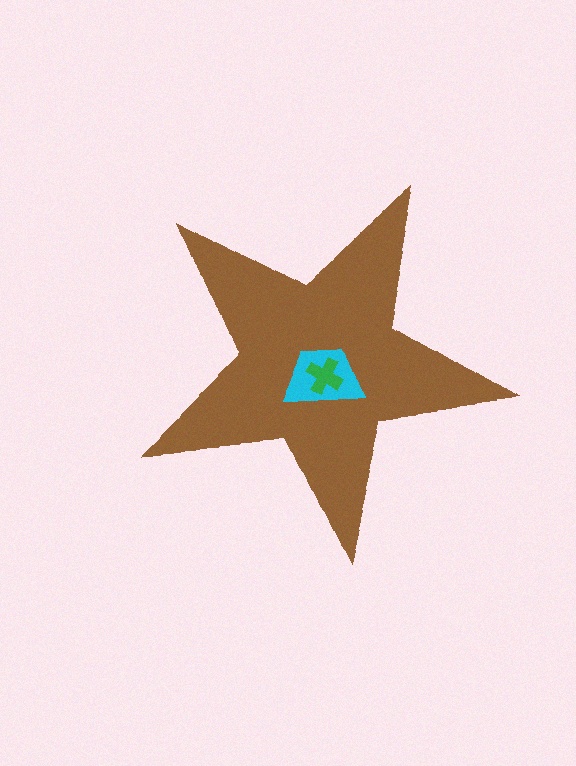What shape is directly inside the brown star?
The cyan trapezoid.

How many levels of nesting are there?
3.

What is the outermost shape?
The brown star.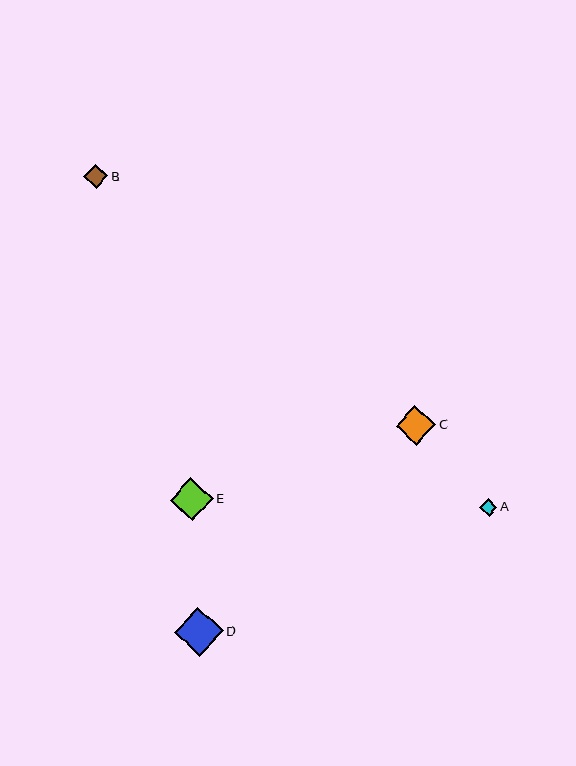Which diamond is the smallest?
Diamond A is the smallest with a size of approximately 17 pixels.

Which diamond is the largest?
Diamond D is the largest with a size of approximately 49 pixels.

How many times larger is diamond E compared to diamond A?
Diamond E is approximately 2.5 times the size of diamond A.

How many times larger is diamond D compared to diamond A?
Diamond D is approximately 2.8 times the size of diamond A.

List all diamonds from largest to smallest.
From largest to smallest: D, E, C, B, A.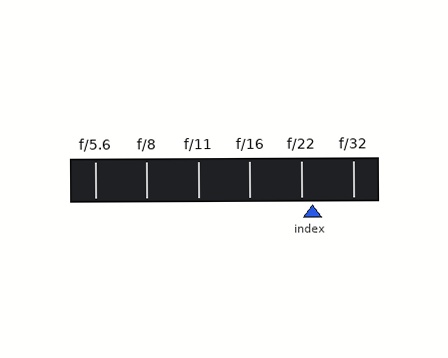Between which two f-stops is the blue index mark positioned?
The index mark is between f/22 and f/32.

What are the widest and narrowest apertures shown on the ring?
The widest aperture shown is f/5.6 and the narrowest is f/32.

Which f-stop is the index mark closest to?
The index mark is closest to f/22.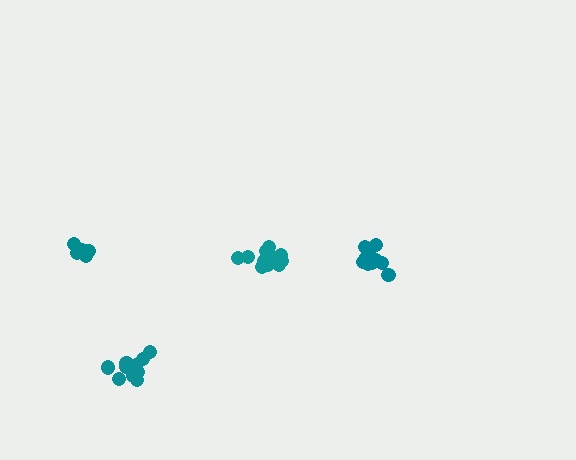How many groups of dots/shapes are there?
There are 4 groups.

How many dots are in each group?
Group 1: 11 dots, Group 2: 8 dots, Group 3: 11 dots, Group 4: 11 dots (41 total).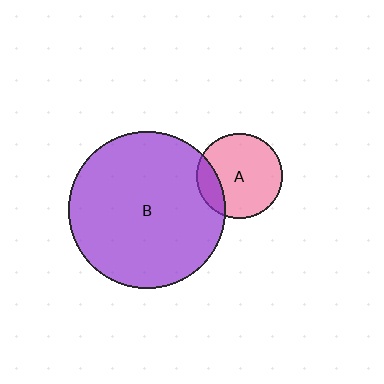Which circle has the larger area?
Circle B (purple).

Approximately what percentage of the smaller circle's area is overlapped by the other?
Approximately 20%.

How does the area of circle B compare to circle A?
Approximately 3.4 times.